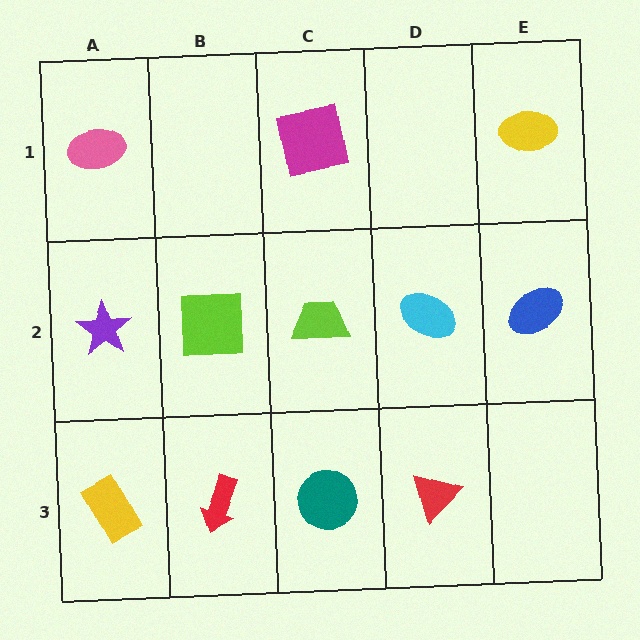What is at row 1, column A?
A pink ellipse.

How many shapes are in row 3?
4 shapes.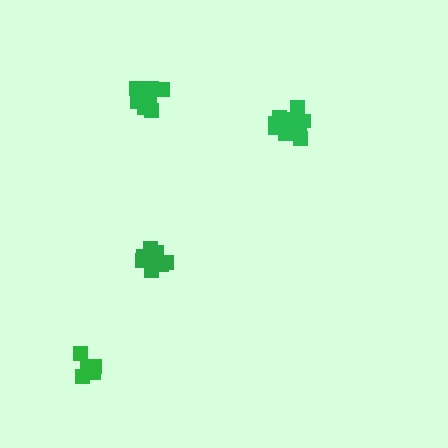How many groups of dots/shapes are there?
There are 4 groups.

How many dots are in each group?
Group 1: 13 dots, Group 2: 7 dots, Group 3: 13 dots, Group 4: 7 dots (40 total).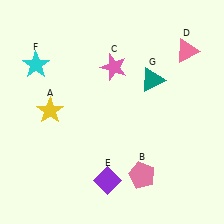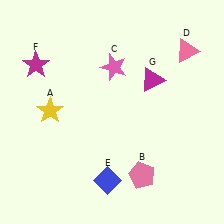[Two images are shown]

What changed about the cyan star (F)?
In Image 1, F is cyan. In Image 2, it changed to magenta.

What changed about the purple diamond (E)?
In Image 1, E is purple. In Image 2, it changed to blue.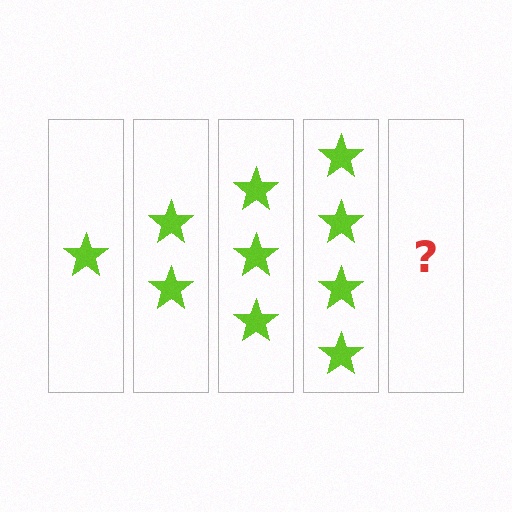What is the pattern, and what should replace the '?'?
The pattern is that each step adds one more star. The '?' should be 5 stars.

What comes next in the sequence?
The next element should be 5 stars.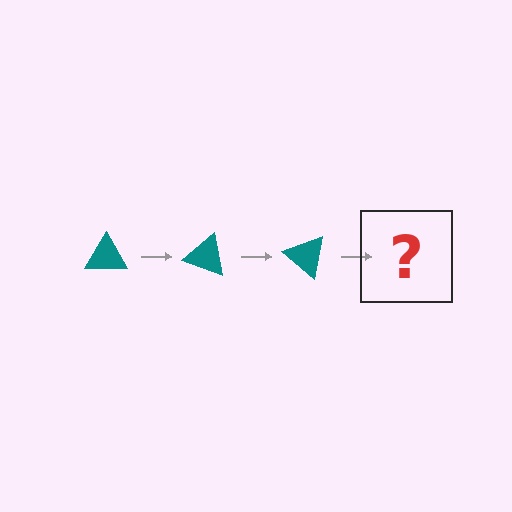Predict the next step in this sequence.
The next step is a teal triangle rotated 60 degrees.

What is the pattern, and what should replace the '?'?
The pattern is that the triangle rotates 20 degrees each step. The '?' should be a teal triangle rotated 60 degrees.